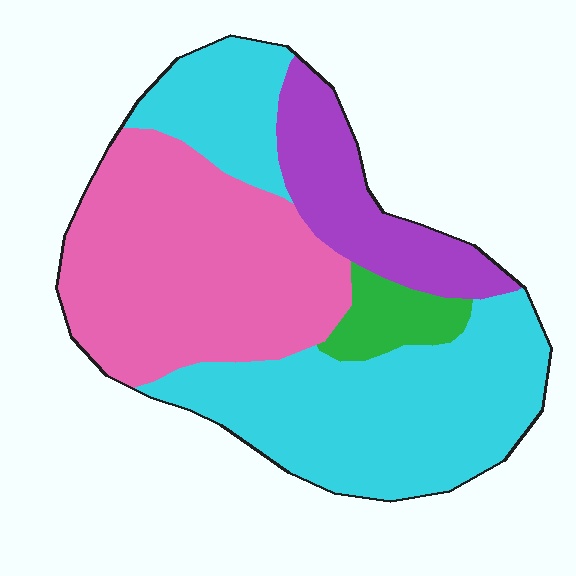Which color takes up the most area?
Cyan, at roughly 45%.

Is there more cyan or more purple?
Cyan.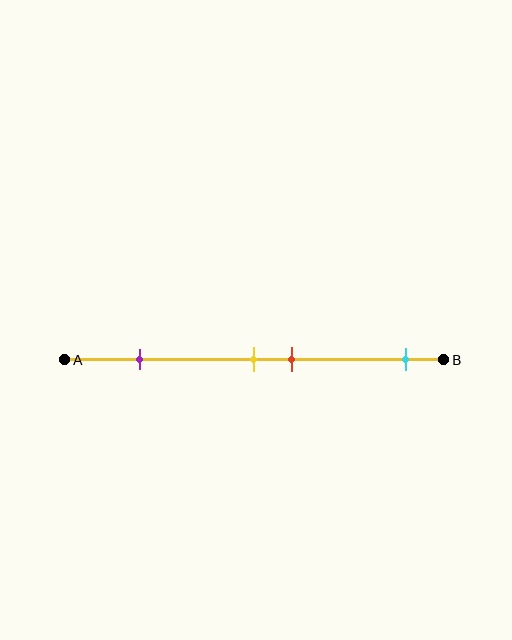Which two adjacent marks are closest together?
The yellow and red marks are the closest adjacent pair.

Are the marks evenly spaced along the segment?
No, the marks are not evenly spaced.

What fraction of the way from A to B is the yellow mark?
The yellow mark is approximately 50% (0.5) of the way from A to B.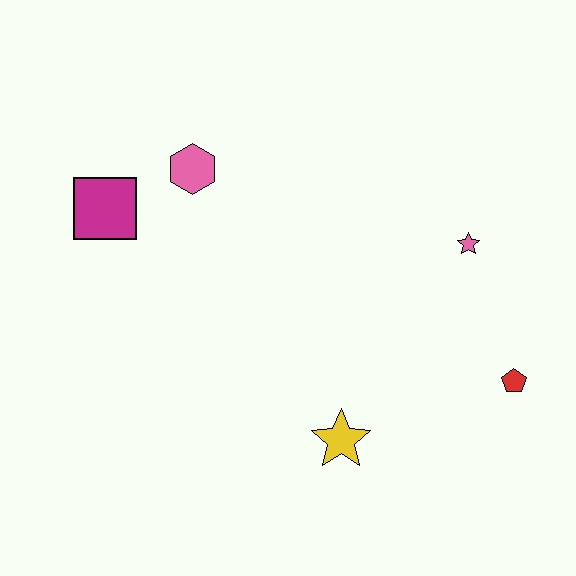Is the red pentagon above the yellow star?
Yes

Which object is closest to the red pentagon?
The pink star is closest to the red pentagon.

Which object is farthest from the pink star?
The magenta square is farthest from the pink star.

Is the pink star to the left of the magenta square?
No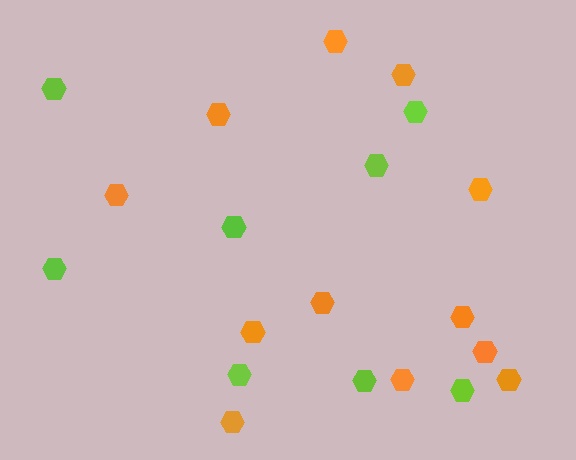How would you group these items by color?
There are 2 groups: one group of orange hexagons (12) and one group of lime hexagons (8).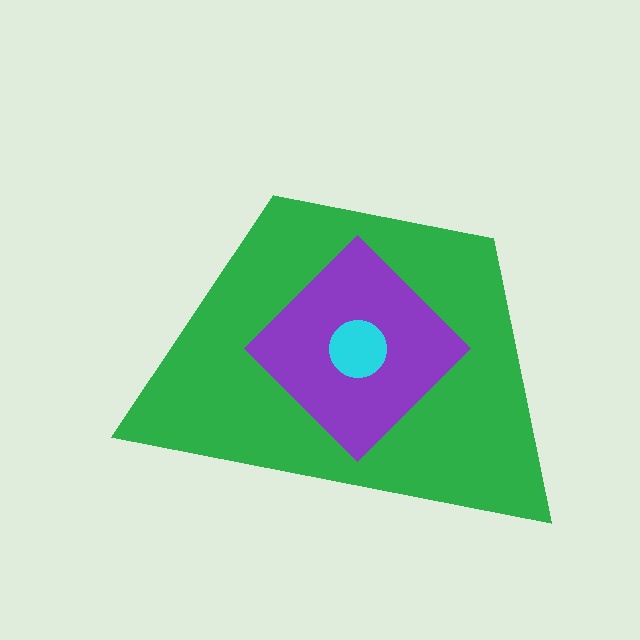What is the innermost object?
The cyan circle.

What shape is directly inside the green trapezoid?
The purple diamond.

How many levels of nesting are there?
3.